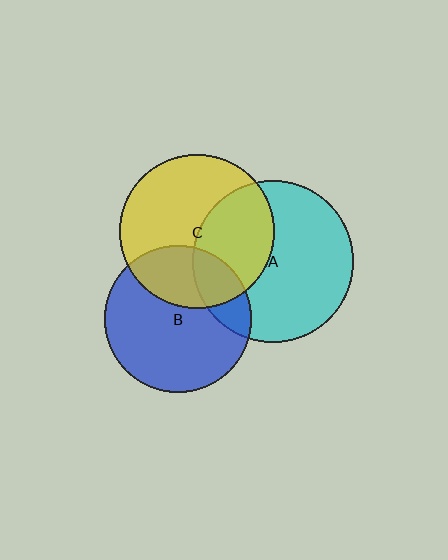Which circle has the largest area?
Circle A (cyan).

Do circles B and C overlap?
Yes.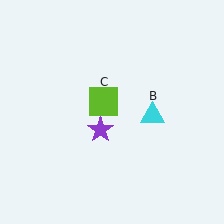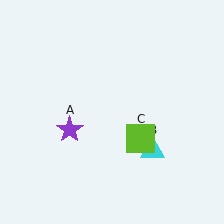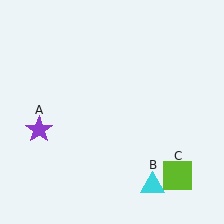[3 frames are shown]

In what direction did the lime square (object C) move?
The lime square (object C) moved down and to the right.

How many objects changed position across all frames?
3 objects changed position: purple star (object A), cyan triangle (object B), lime square (object C).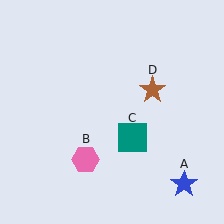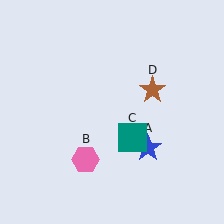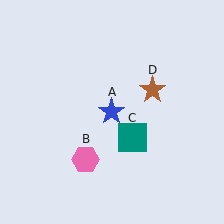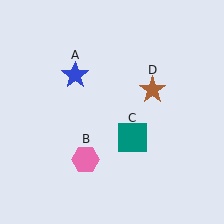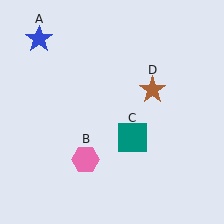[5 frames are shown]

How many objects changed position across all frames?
1 object changed position: blue star (object A).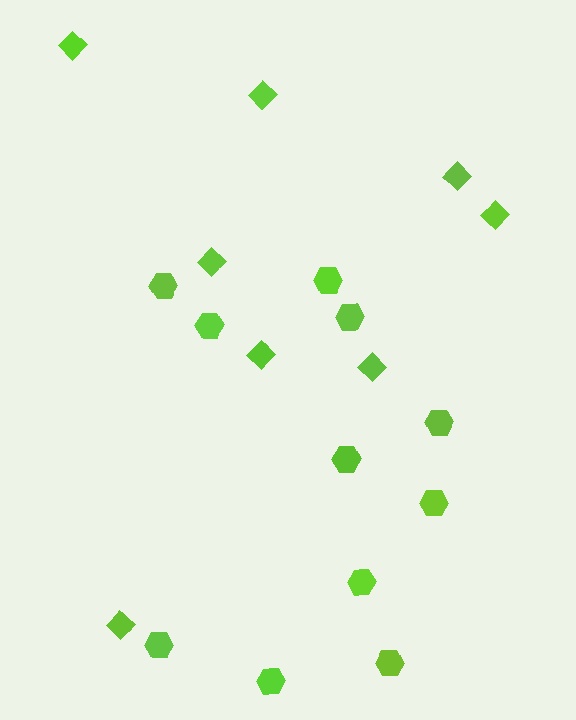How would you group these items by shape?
There are 2 groups: one group of hexagons (11) and one group of diamonds (8).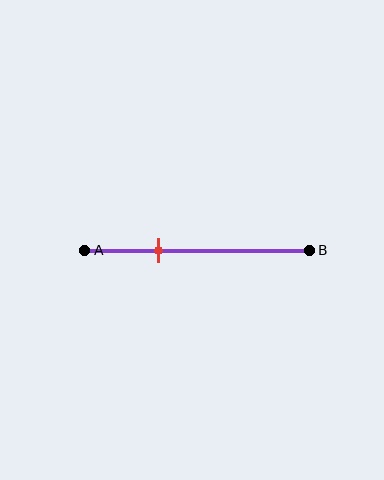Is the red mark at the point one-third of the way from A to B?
Yes, the mark is approximately at the one-third point.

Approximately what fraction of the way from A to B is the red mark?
The red mark is approximately 35% of the way from A to B.